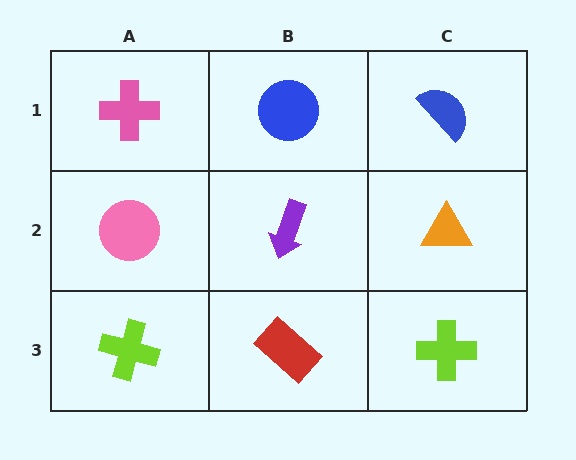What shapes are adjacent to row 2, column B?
A blue circle (row 1, column B), a red rectangle (row 3, column B), a pink circle (row 2, column A), an orange triangle (row 2, column C).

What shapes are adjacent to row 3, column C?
An orange triangle (row 2, column C), a red rectangle (row 3, column B).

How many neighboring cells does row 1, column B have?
3.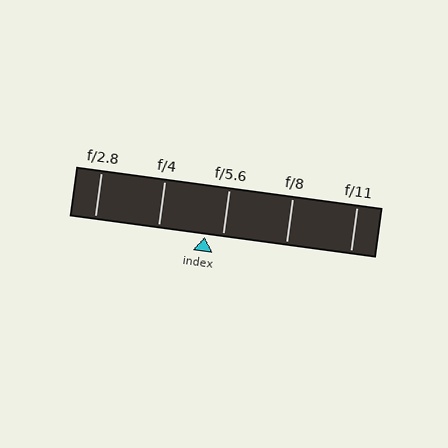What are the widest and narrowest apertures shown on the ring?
The widest aperture shown is f/2.8 and the narrowest is f/11.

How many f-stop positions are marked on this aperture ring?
There are 5 f-stop positions marked.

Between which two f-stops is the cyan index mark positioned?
The index mark is between f/4 and f/5.6.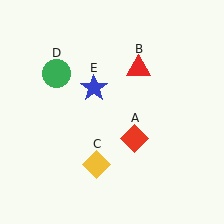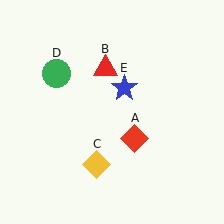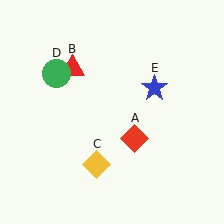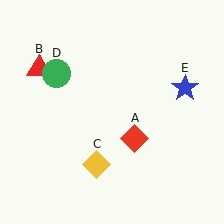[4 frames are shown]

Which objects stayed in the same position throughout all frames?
Red diamond (object A) and yellow diamond (object C) and green circle (object D) remained stationary.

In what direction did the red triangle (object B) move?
The red triangle (object B) moved left.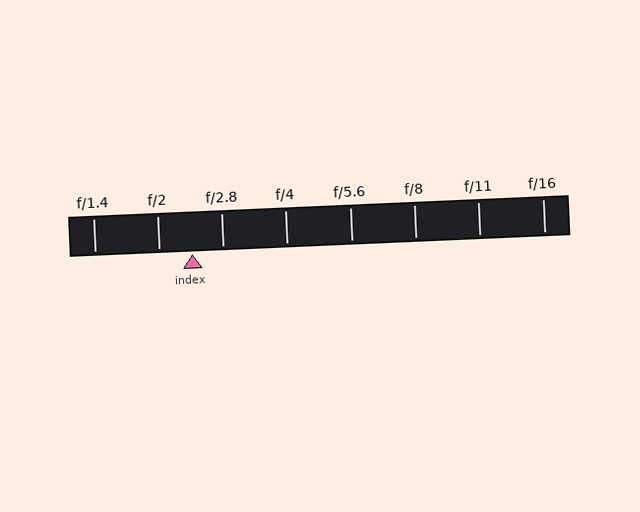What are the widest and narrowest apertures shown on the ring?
The widest aperture shown is f/1.4 and the narrowest is f/16.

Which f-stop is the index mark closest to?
The index mark is closest to f/2.8.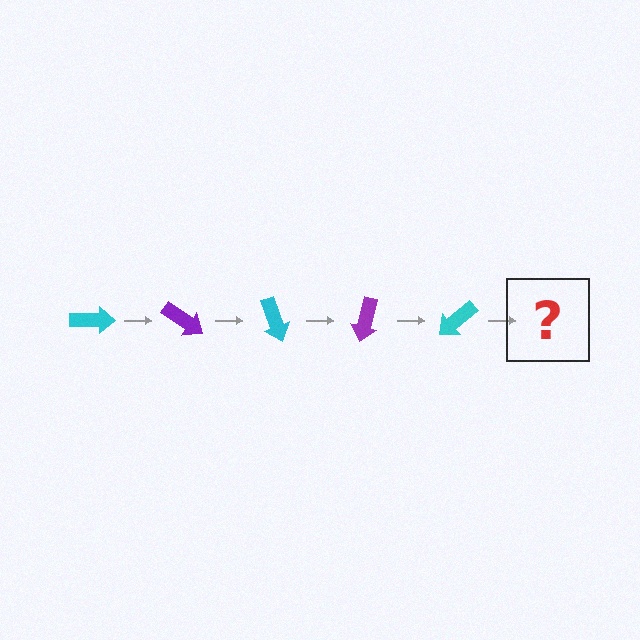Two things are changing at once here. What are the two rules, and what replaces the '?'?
The two rules are that it rotates 35 degrees each step and the color cycles through cyan and purple. The '?' should be a purple arrow, rotated 175 degrees from the start.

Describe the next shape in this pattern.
It should be a purple arrow, rotated 175 degrees from the start.